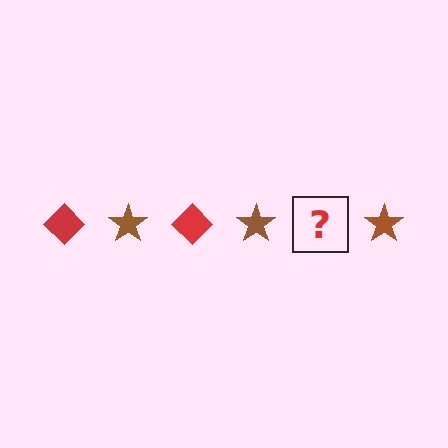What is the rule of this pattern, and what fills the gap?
The rule is that the pattern alternates between red diamond and brown star. The gap should be filled with a red diamond.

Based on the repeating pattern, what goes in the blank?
The blank should be a red diamond.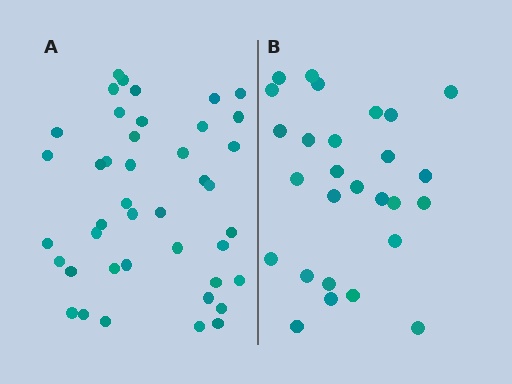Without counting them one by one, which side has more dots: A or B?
Region A (the left region) has more dots.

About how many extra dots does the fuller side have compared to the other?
Region A has approximately 15 more dots than region B.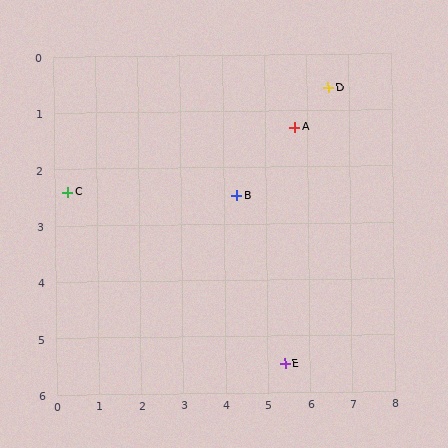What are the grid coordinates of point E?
Point E is at approximately (5.4, 5.5).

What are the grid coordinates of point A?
Point A is at approximately (5.7, 1.3).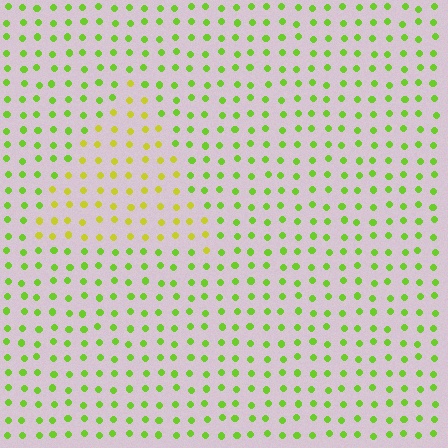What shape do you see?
I see a triangle.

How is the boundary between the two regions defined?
The boundary is defined purely by a slight shift in hue (about 33 degrees). Spacing, size, and orientation are identical on both sides.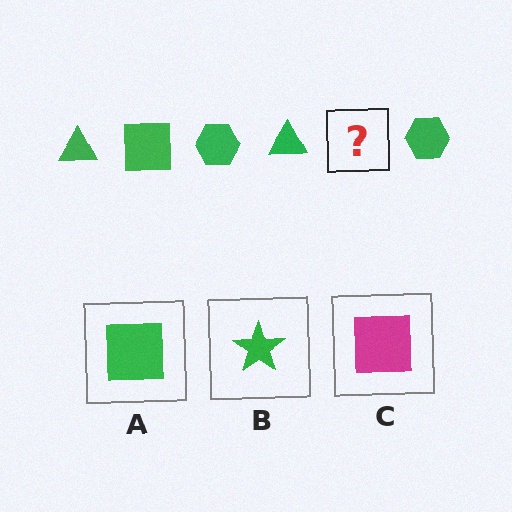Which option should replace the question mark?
Option A.